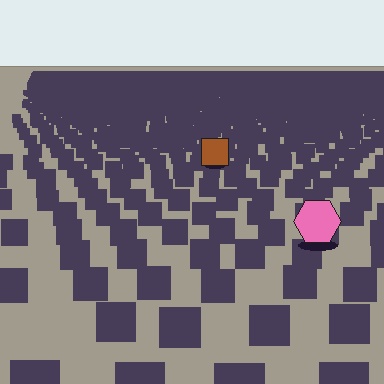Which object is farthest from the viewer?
The brown square is farthest from the viewer. It appears smaller and the ground texture around it is denser.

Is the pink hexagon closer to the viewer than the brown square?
Yes. The pink hexagon is closer — you can tell from the texture gradient: the ground texture is coarser near it.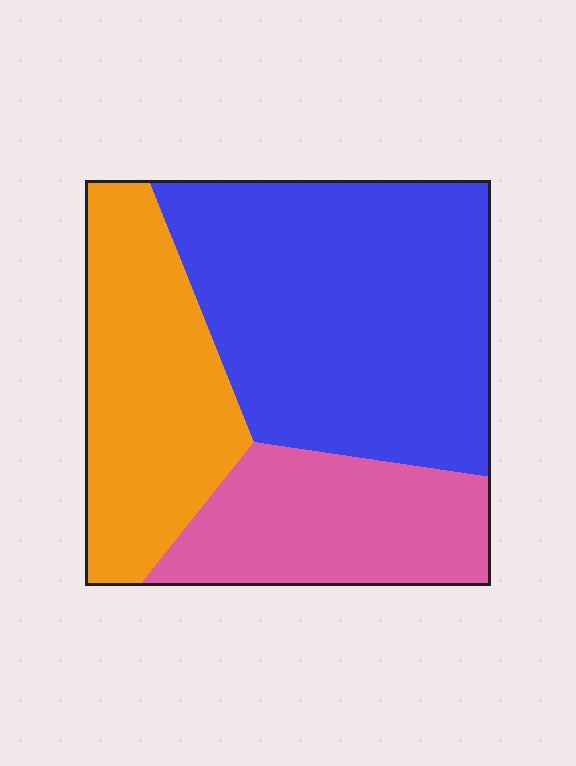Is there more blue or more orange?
Blue.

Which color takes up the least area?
Pink, at roughly 25%.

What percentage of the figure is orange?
Orange takes up about one quarter (1/4) of the figure.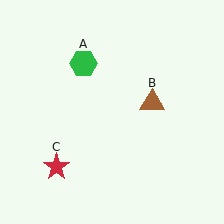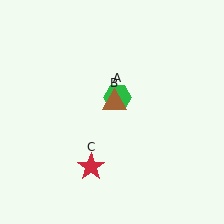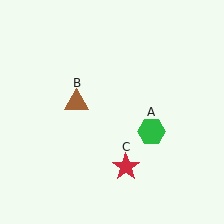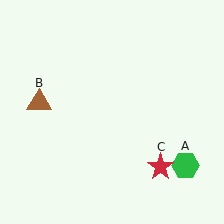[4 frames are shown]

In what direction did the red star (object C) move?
The red star (object C) moved right.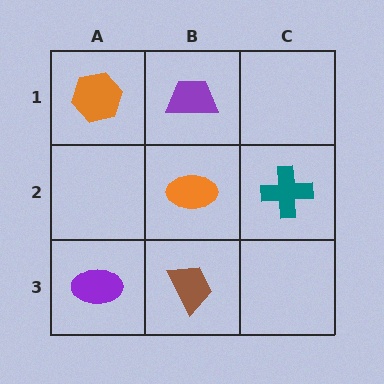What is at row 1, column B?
A purple trapezoid.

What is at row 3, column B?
A brown trapezoid.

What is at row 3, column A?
A purple ellipse.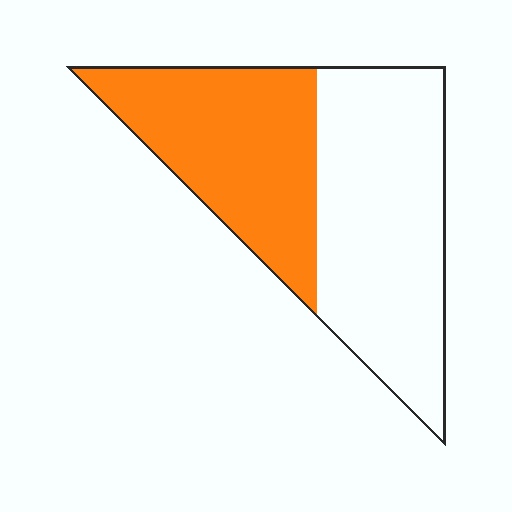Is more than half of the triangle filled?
No.